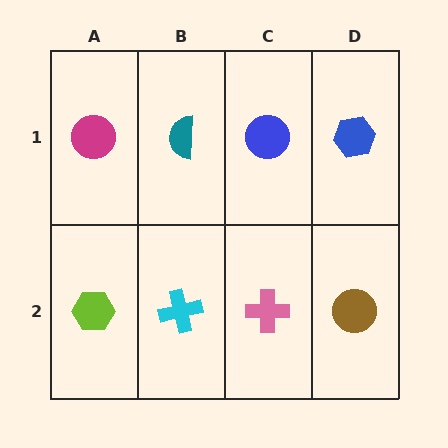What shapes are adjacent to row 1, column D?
A brown circle (row 2, column D), a blue circle (row 1, column C).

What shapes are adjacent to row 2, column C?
A blue circle (row 1, column C), a cyan cross (row 2, column B), a brown circle (row 2, column D).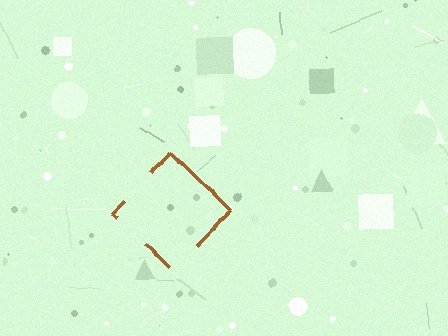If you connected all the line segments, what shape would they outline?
They would outline a diamond.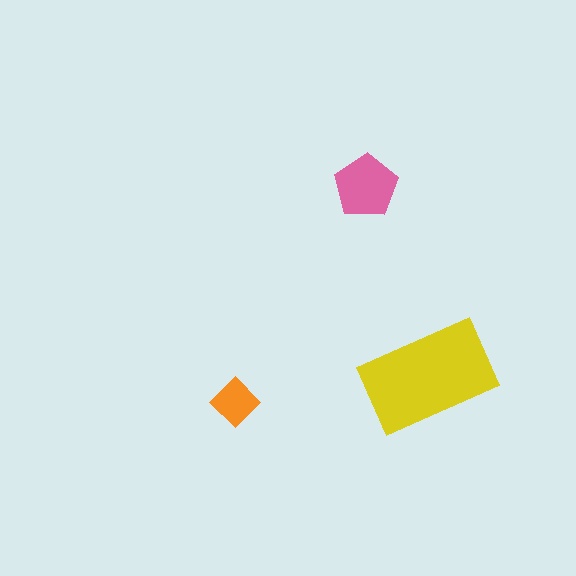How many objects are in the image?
There are 3 objects in the image.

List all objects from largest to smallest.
The yellow rectangle, the pink pentagon, the orange diamond.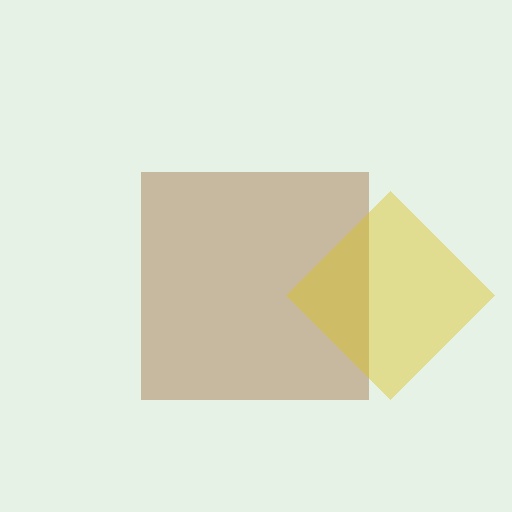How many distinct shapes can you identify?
There are 2 distinct shapes: a brown square, a yellow diamond.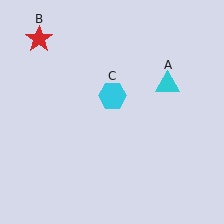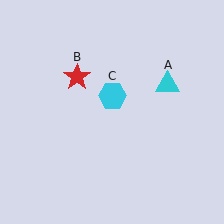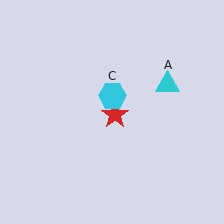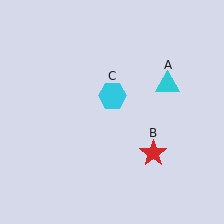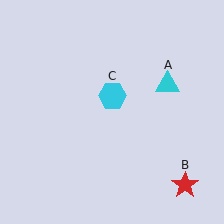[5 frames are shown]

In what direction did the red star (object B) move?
The red star (object B) moved down and to the right.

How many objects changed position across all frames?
1 object changed position: red star (object B).